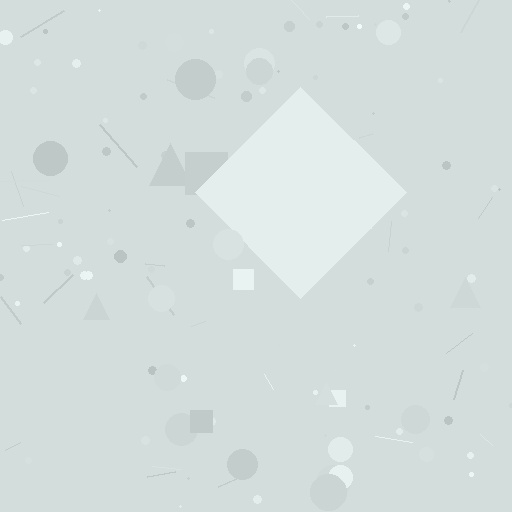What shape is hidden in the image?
A diamond is hidden in the image.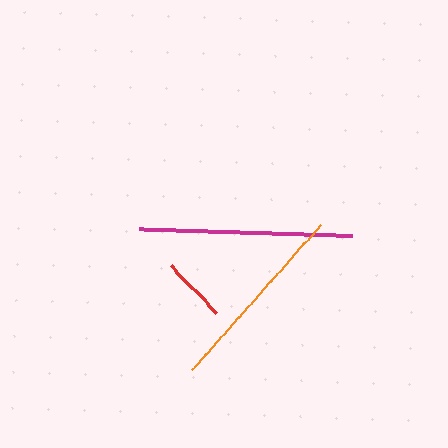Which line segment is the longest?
The magenta line is the longest at approximately 213 pixels.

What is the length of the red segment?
The red segment is approximately 66 pixels long.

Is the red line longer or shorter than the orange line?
The orange line is longer than the red line.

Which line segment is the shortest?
The red line is the shortest at approximately 66 pixels.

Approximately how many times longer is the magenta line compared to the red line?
The magenta line is approximately 3.2 times the length of the red line.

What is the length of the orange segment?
The orange segment is approximately 193 pixels long.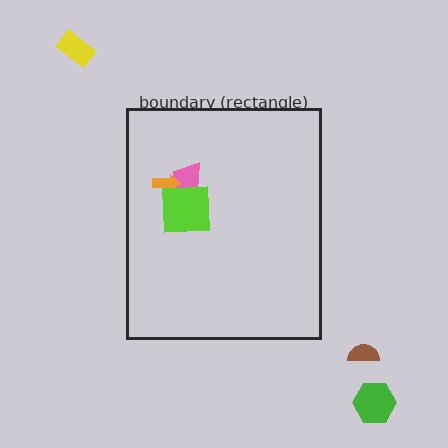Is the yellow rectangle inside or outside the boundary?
Outside.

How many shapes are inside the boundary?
3 inside, 3 outside.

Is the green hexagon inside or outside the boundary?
Outside.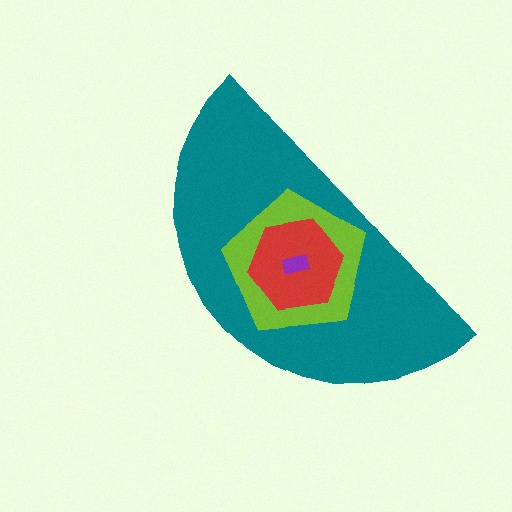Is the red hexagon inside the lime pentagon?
Yes.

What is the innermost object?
The purple rectangle.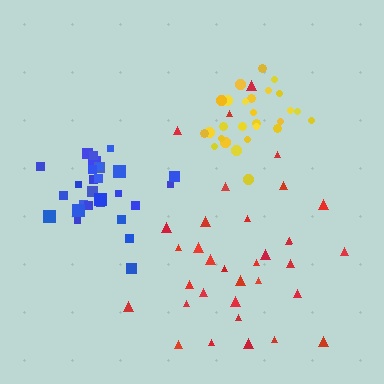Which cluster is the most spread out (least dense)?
Red.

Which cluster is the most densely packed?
Yellow.